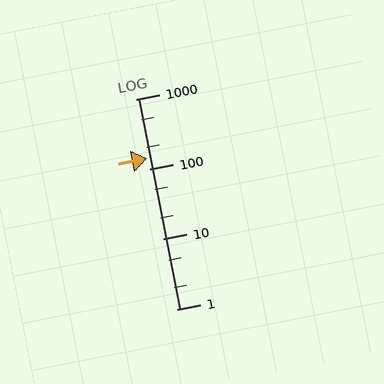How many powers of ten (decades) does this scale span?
The scale spans 3 decades, from 1 to 1000.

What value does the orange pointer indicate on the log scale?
The pointer indicates approximately 140.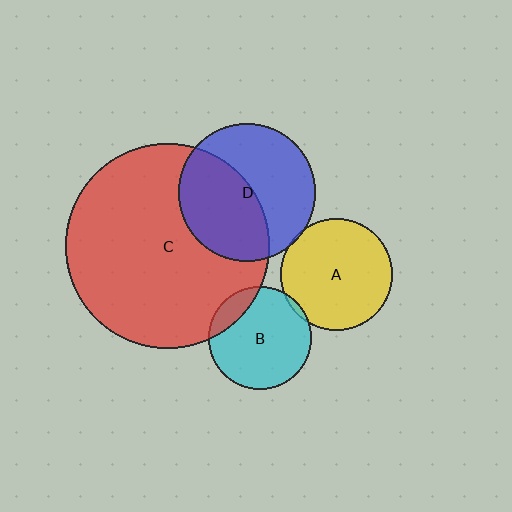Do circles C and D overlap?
Yes.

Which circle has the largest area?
Circle C (red).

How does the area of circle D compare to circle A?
Approximately 1.5 times.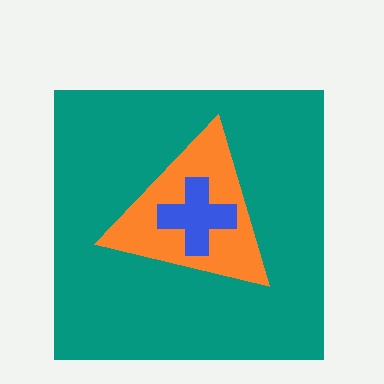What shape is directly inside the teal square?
The orange triangle.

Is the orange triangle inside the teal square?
Yes.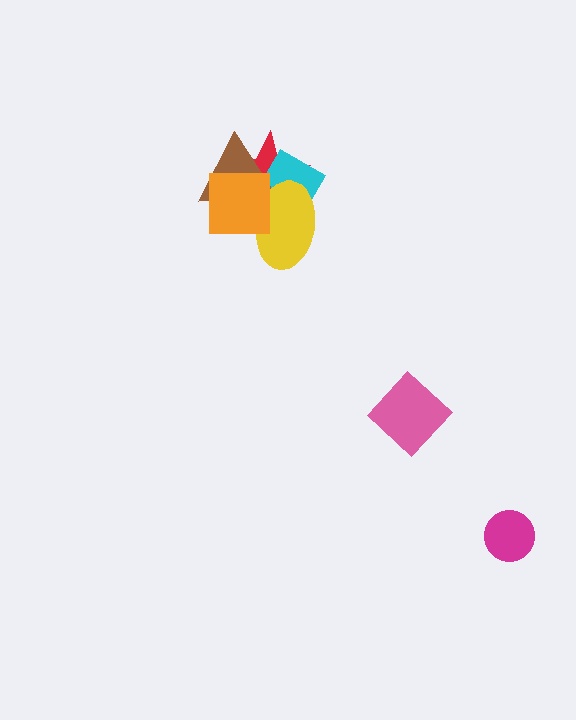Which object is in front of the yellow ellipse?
The orange square is in front of the yellow ellipse.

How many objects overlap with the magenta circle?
0 objects overlap with the magenta circle.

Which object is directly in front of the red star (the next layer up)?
The cyan square is directly in front of the red star.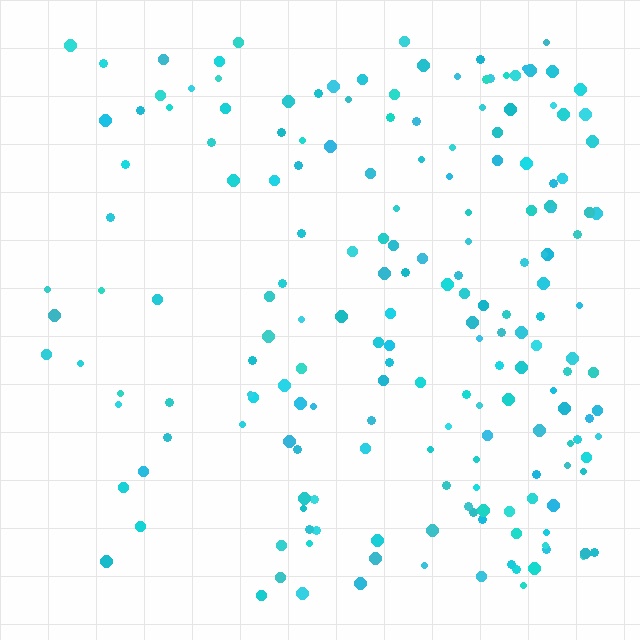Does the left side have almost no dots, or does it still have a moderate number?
Still a moderate number, just noticeably fewer than the right.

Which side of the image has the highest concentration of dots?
The right.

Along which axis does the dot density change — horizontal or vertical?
Horizontal.